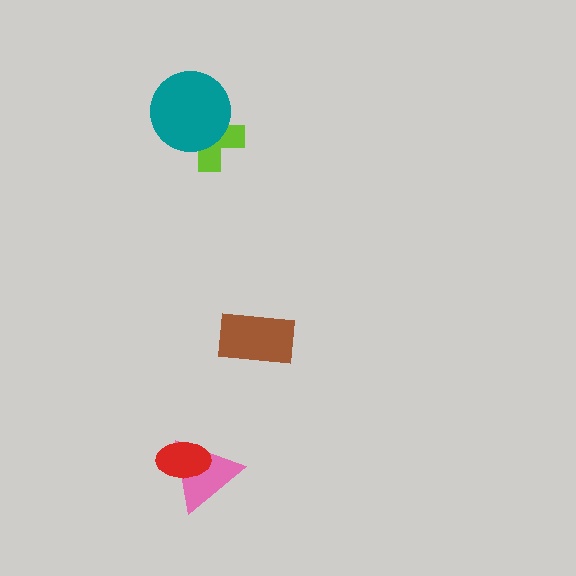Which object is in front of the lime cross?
The teal circle is in front of the lime cross.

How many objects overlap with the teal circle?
1 object overlaps with the teal circle.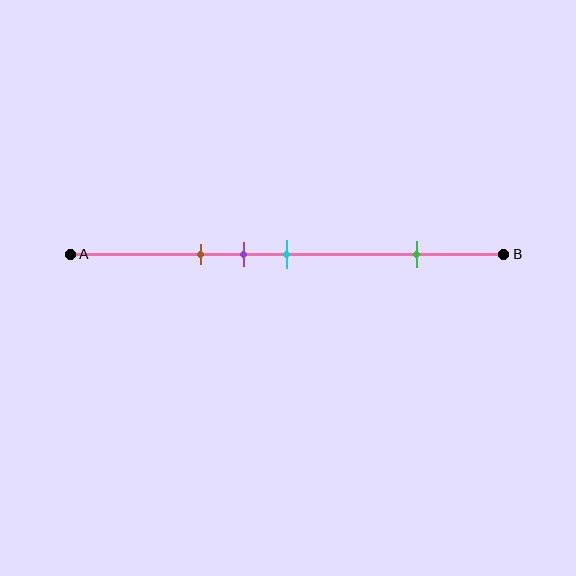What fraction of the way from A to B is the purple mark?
The purple mark is approximately 40% (0.4) of the way from A to B.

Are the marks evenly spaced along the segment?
No, the marks are not evenly spaced.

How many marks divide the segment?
There are 4 marks dividing the segment.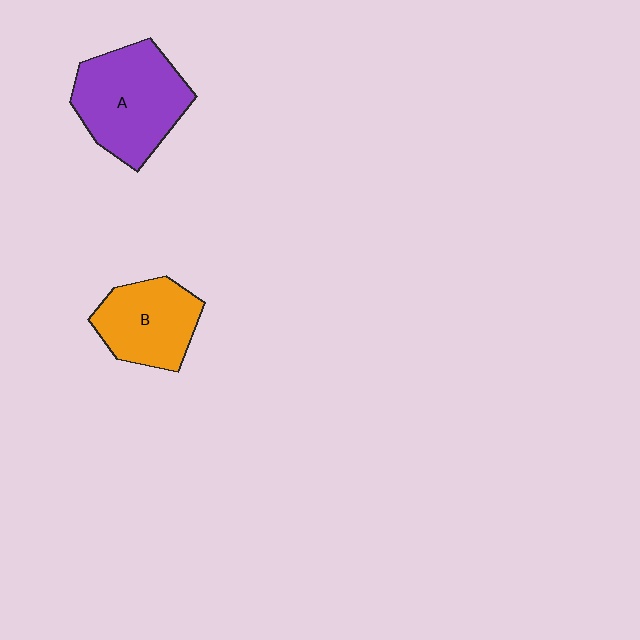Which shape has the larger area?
Shape A (purple).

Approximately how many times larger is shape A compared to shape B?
Approximately 1.4 times.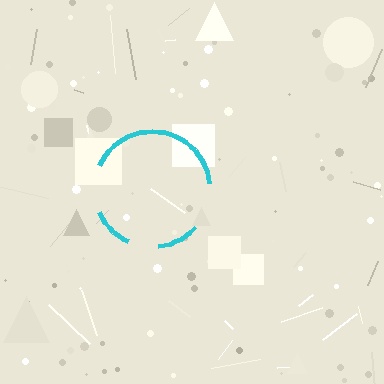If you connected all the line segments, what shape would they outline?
They would outline a circle.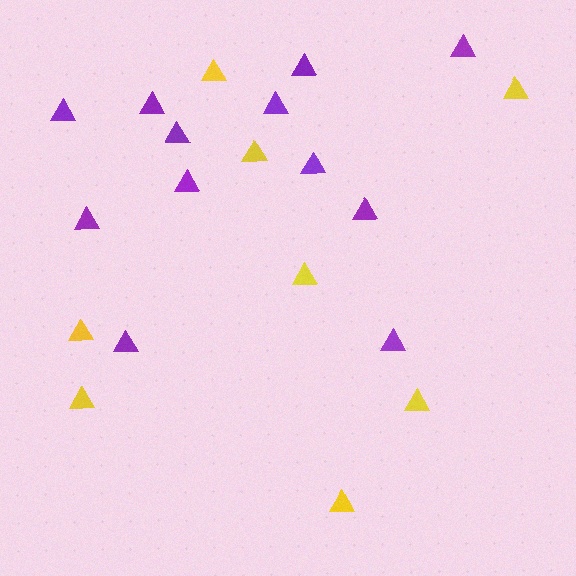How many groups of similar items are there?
There are 2 groups: one group of purple triangles (12) and one group of yellow triangles (8).